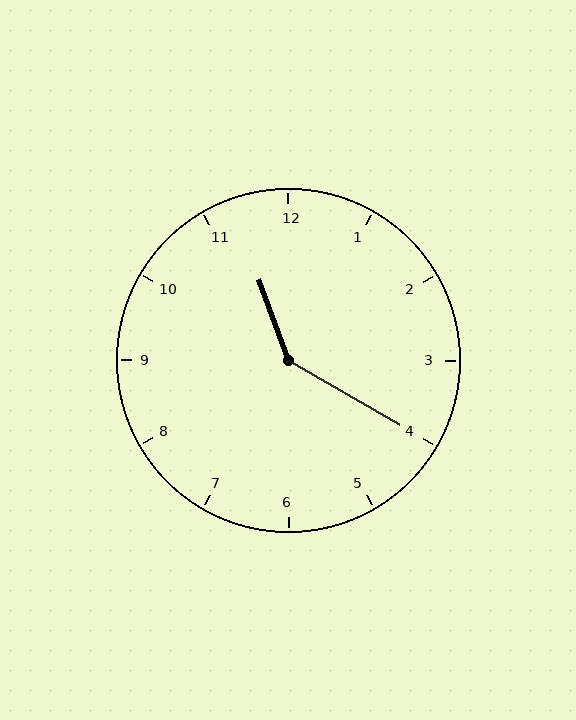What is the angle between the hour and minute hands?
Approximately 140 degrees.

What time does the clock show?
11:20.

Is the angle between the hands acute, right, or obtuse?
It is obtuse.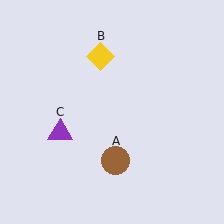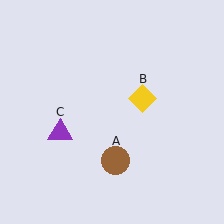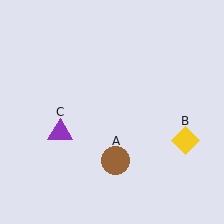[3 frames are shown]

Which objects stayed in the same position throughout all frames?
Brown circle (object A) and purple triangle (object C) remained stationary.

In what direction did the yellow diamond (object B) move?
The yellow diamond (object B) moved down and to the right.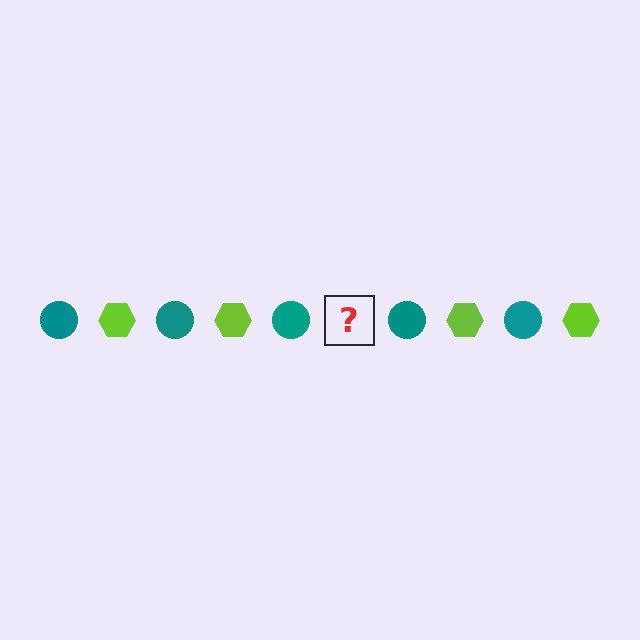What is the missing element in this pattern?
The missing element is a lime hexagon.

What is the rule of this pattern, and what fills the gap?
The rule is that the pattern alternates between teal circle and lime hexagon. The gap should be filled with a lime hexagon.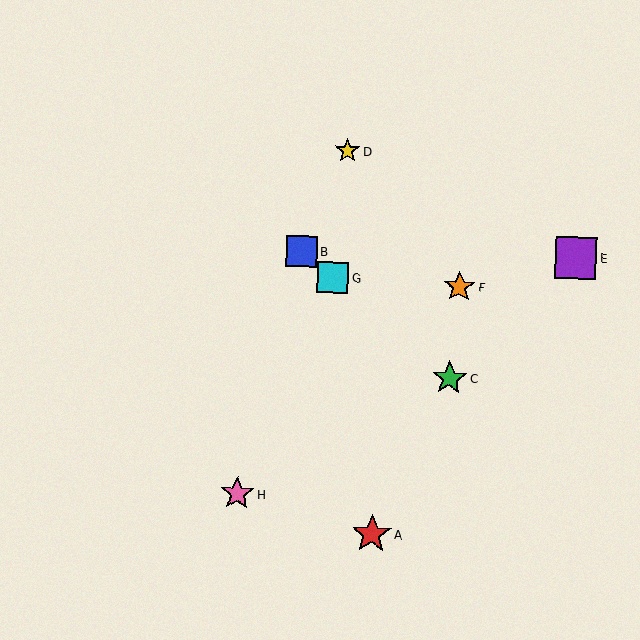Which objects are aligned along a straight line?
Objects B, C, G are aligned along a straight line.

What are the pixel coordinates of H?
Object H is at (237, 493).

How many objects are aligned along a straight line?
3 objects (B, C, G) are aligned along a straight line.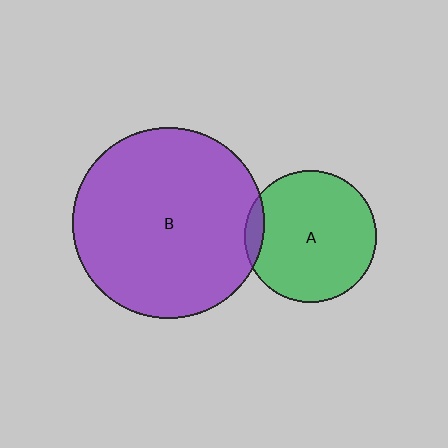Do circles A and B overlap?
Yes.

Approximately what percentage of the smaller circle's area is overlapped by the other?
Approximately 5%.